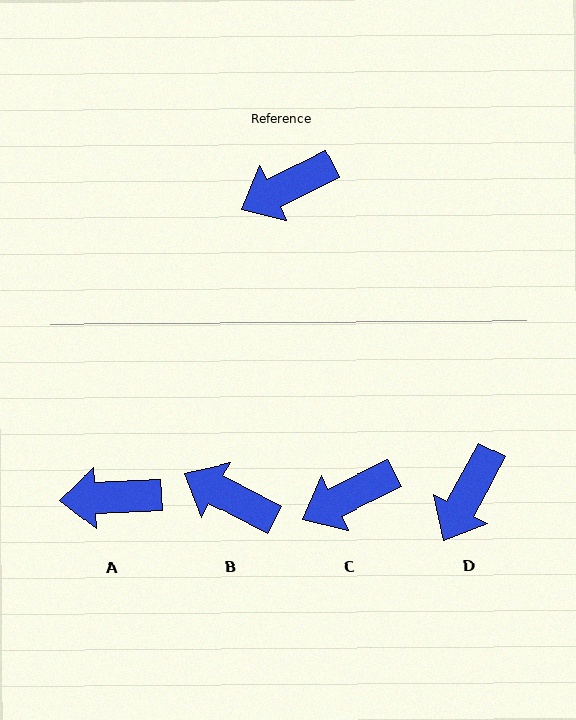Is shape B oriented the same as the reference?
No, it is off by about 54 degrees.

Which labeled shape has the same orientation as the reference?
C.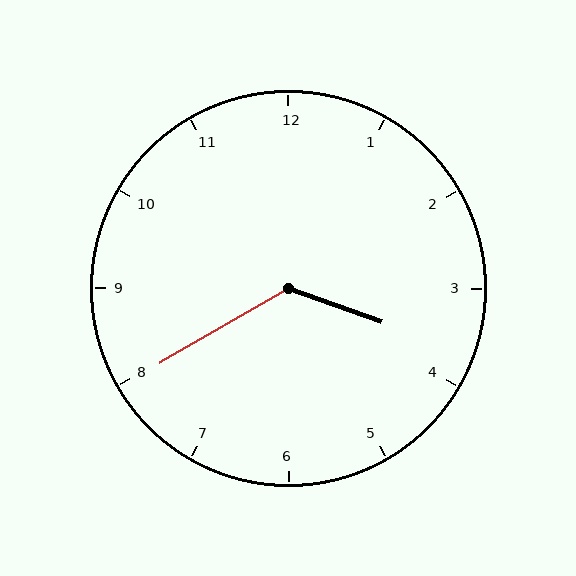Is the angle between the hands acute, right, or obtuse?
It is obtuse.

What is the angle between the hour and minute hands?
Approximately 130 degrees.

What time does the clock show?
3:40.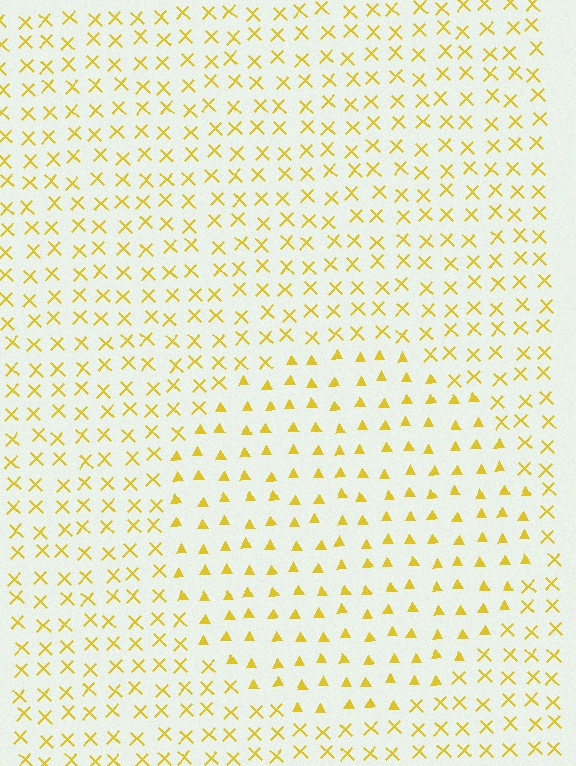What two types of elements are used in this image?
The image uses triangles inside the circle region and X marks outside it.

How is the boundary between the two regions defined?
The boundary is defined by a change in element shape: triangles inside vs. X marks outside. All elements share the same color and spacing.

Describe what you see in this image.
The image is filled with small yellow elements arranged in a uniform grid. A circle-shaped region contains triangles, while the surrounding area contains X marks. The boundary is defined purely by the change in element shape.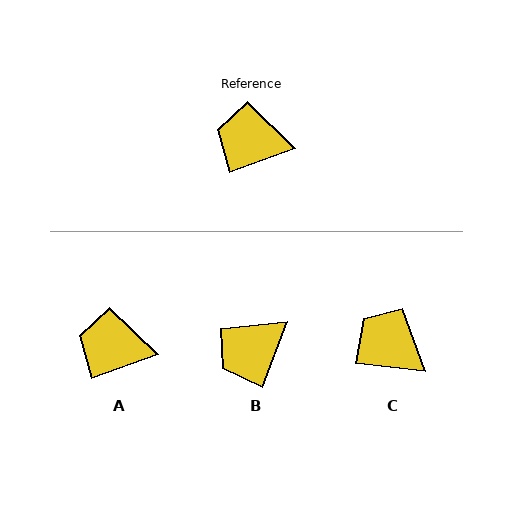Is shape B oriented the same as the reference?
No, it is off by about 50 degrees.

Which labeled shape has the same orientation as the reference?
A.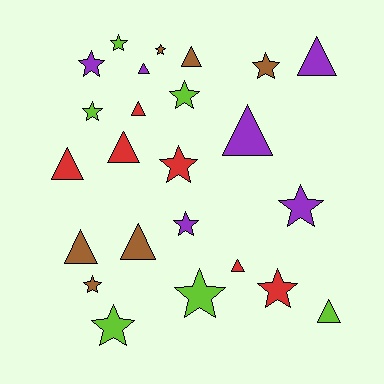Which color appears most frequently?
Lime, with 6 objects.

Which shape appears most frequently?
Star, with 13 objects.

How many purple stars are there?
There are 3 purple stars.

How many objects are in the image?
There are 24 objects.